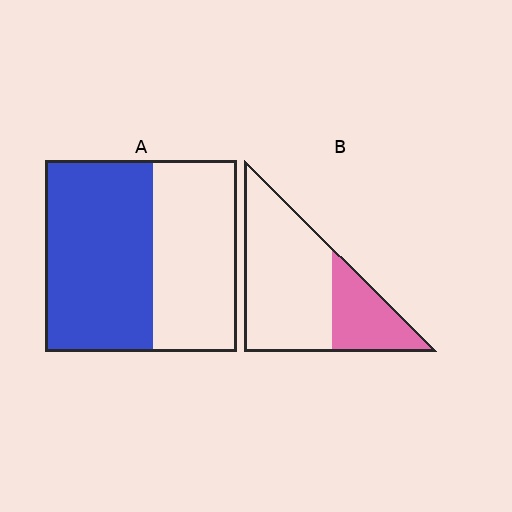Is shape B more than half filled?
No.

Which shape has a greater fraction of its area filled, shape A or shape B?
Shape A.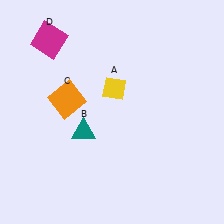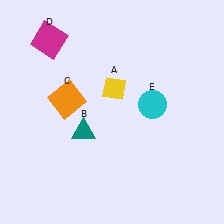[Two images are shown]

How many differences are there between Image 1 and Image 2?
There is 1 difference between the two images.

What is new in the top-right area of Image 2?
A cyan circle (E) was added in the top-right area of Image 2.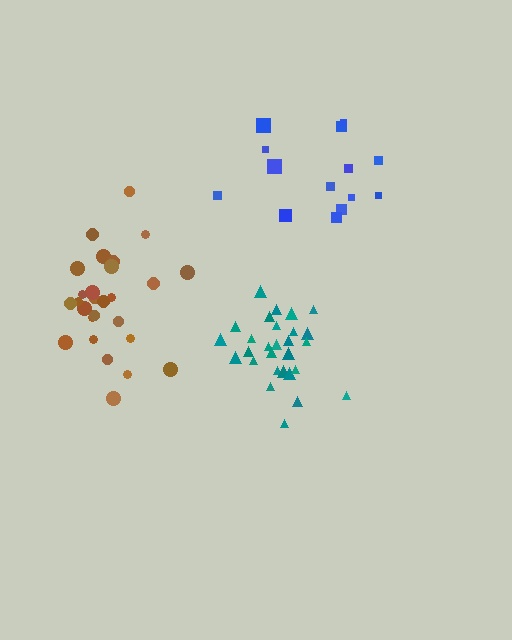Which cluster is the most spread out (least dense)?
Blue.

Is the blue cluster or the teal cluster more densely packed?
Teal.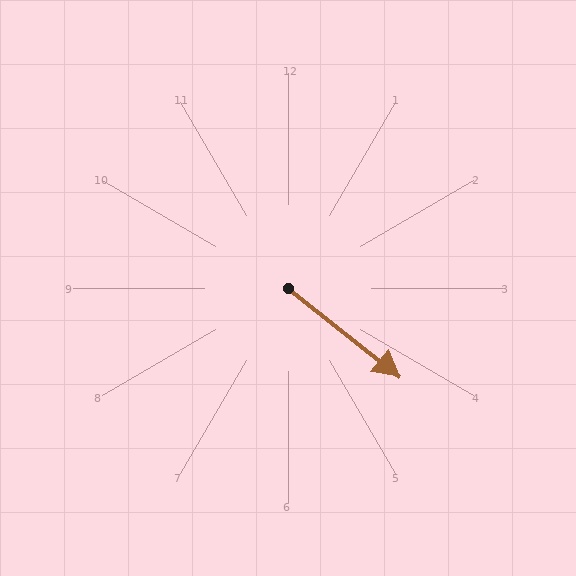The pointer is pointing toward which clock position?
Roughly 4 o'clock.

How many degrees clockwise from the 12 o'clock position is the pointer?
Approximately 128 degrees.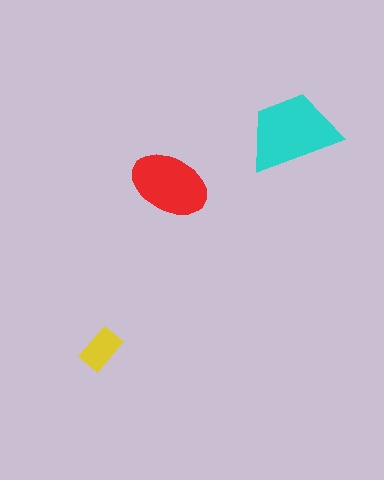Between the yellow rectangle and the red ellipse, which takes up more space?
The red ellipse.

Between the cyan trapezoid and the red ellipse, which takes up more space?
The cyan trapezoid.